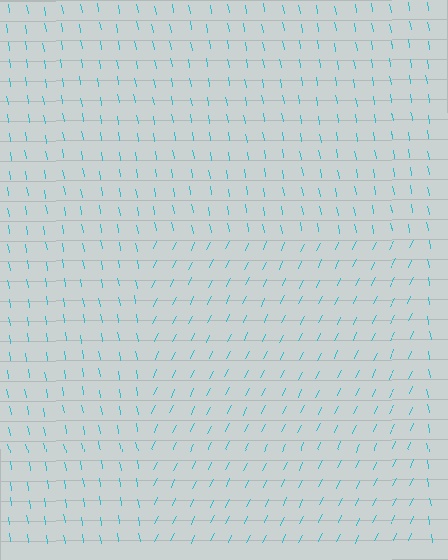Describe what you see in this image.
The image is filled with small cyan line segments. A rectangle region in the image has lines oriented differently from the surrounding lines, creating a visible texture boundary.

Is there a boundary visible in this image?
Yes, there is a texture boundary formed by a change in line orientation.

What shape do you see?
I see a rectangle.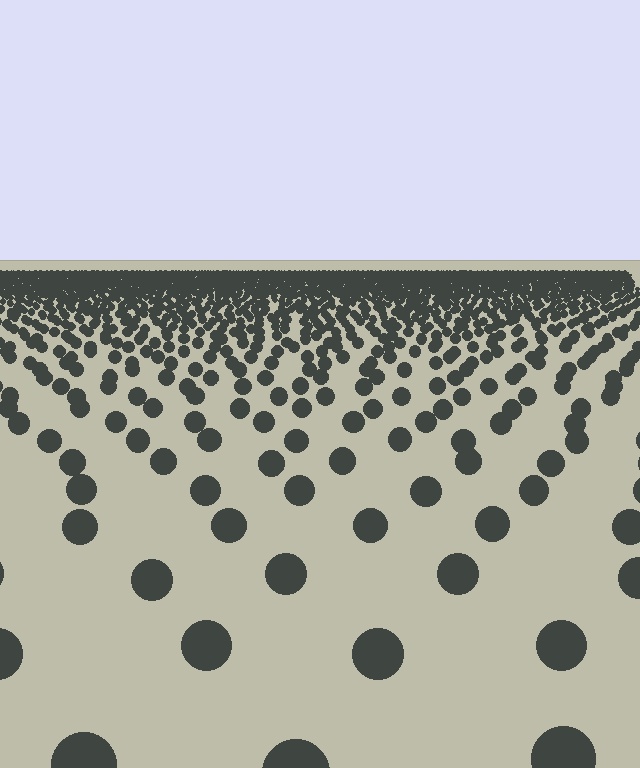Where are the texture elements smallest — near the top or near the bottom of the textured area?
Near the top.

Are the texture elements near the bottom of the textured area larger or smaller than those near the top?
Larger. Near the bottom, elements are closer to the viewer and appear at a bigger on-screen size.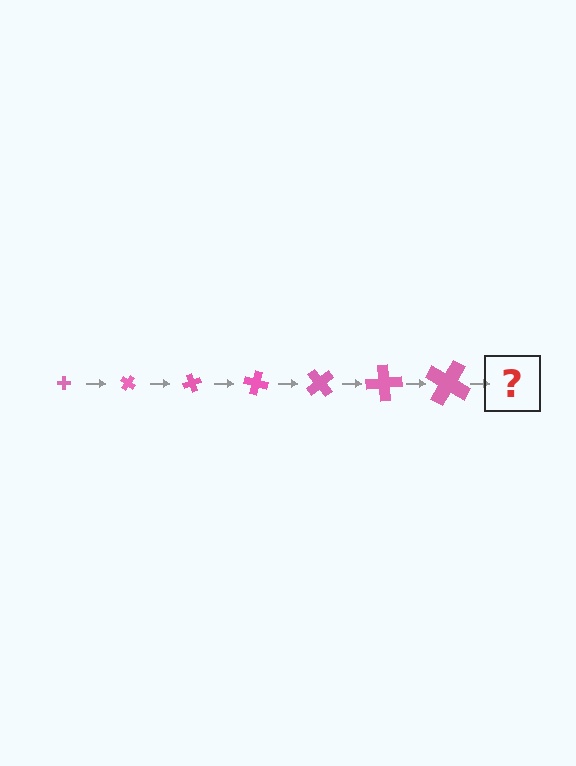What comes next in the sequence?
The next element should be a cross, larger than the previous one and rotated 245 degrees from the start.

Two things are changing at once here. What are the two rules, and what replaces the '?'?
The two rules are that the cross grows larger each step and it rotates 35 degrees each step. The '?' should be a cross, larger than the previous one and rotated 245 degrees from the start.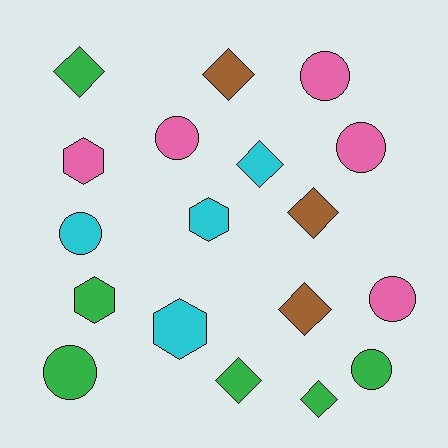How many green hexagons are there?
There is 1 green hexagon.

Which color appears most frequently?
Green, with 6 objects.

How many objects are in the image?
There are 18 objects.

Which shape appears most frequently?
Circle, with 7 objects.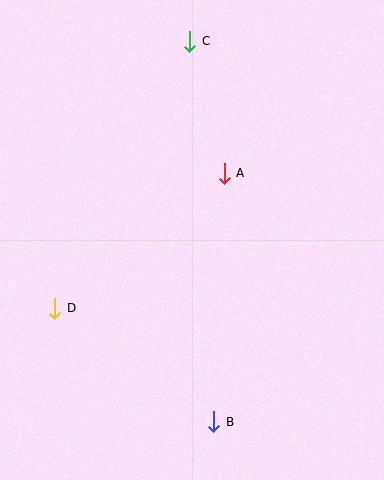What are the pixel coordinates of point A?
Point A is at (224, 173).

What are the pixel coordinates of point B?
Point B is at (214, 422).